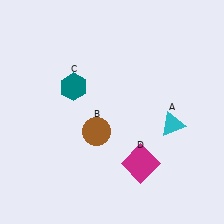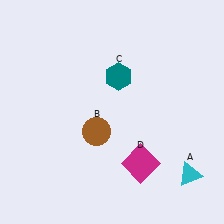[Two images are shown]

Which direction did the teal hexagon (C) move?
The teal hexagon (C) moved right.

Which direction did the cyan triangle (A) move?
The cyan triangle (A) moved down.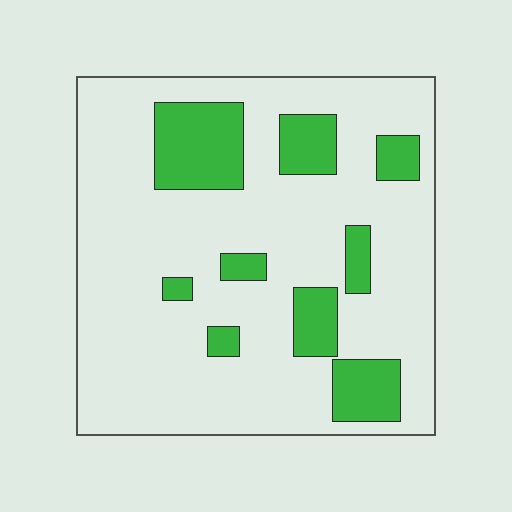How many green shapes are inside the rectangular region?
9.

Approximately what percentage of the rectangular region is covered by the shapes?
Approximately 20%.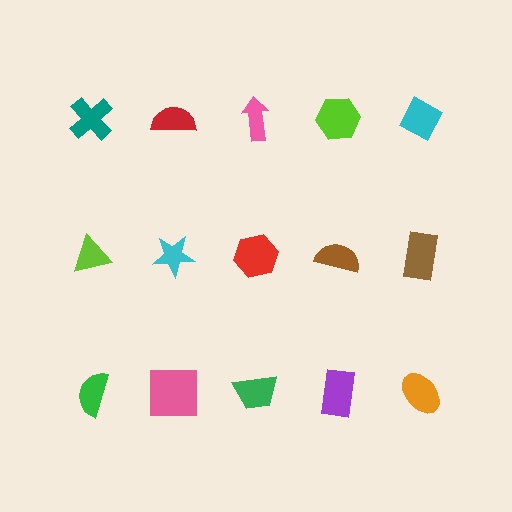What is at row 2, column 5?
A brown rectangle.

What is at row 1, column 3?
A pink arrow.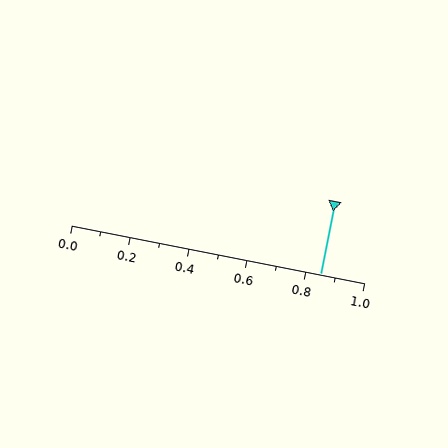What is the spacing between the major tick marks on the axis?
The major ticks are spaced 0.2 apart.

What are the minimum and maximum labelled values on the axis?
The axis runs from 0.0 to 1.0.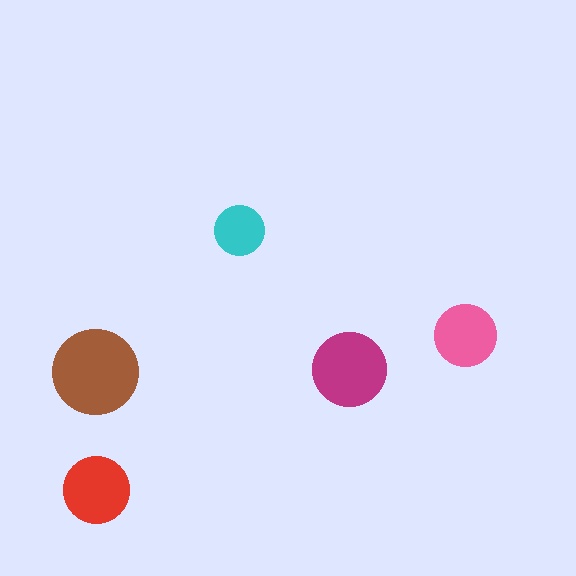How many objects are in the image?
There are 5 objects in the image.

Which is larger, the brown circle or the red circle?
The brown one.